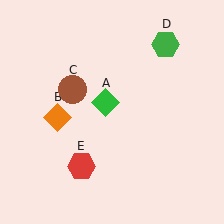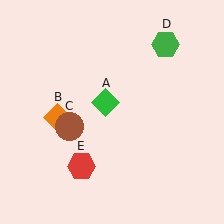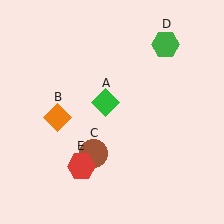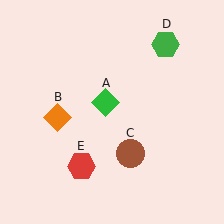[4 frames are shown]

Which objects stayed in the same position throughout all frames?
Green diamond (object A) and orange diamond (object B) and green hexagon (object D) and red hexagon (object E) remained stationary.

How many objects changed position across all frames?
1 object changed position: brown circle (object C).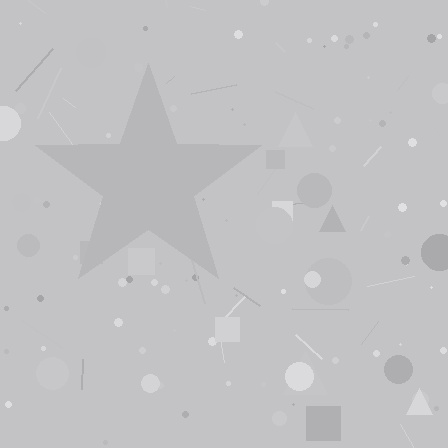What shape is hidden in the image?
A star is hidden in the image.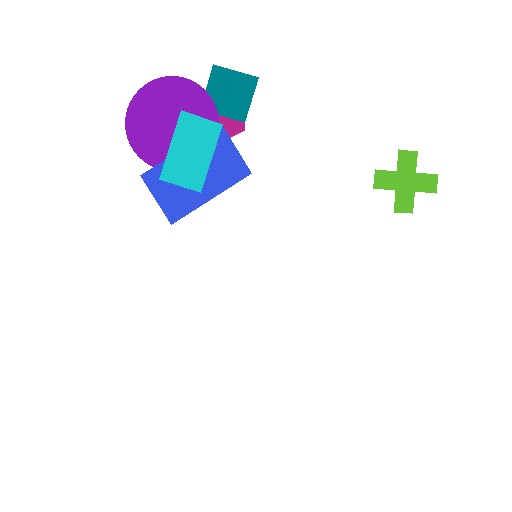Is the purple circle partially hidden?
Yes, it is partially covered by another shape.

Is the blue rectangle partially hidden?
Yes, it is partially covered by another shape.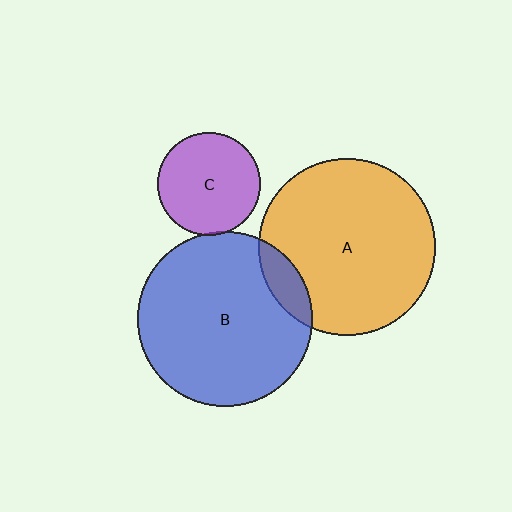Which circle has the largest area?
Circle A (orange).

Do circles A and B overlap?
Yes.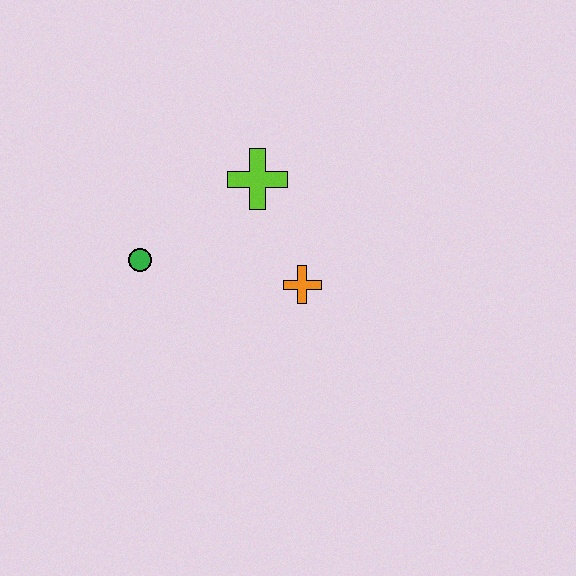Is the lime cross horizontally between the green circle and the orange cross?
Yes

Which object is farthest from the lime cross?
The green circle is farthest from the lime cross.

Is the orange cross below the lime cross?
Yes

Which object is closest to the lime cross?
The orange cross is closest to the lime cross.